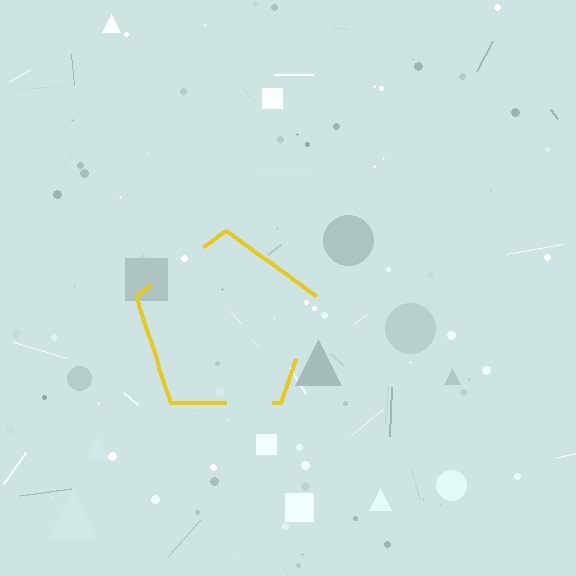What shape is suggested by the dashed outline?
The dashed outline suggests a pentagon.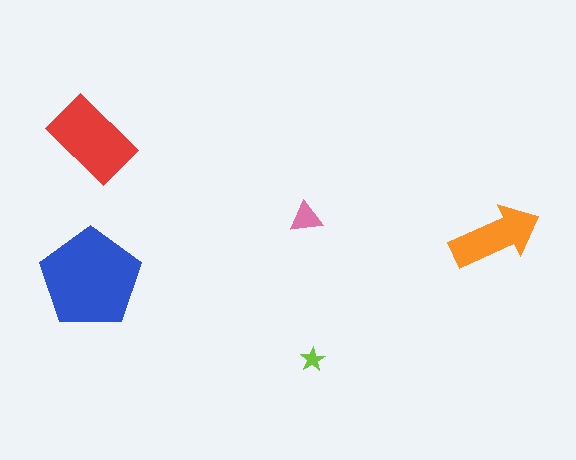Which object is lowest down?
The lime star is bottommost.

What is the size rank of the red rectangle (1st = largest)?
2nd.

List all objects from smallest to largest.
The lime star, the pink triangle, the orange arrow, the red rectangle, the blue pentagon.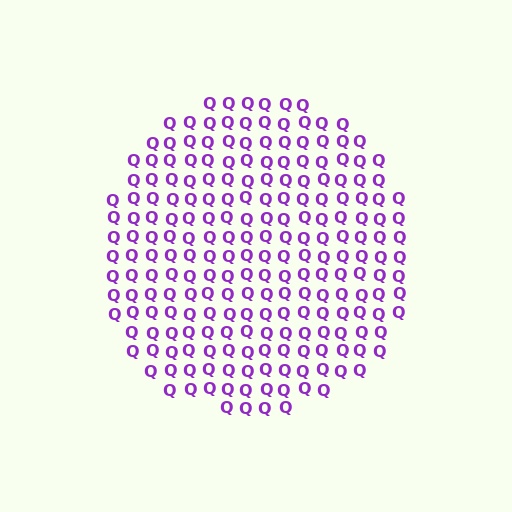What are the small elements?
The small elements are letter Q's.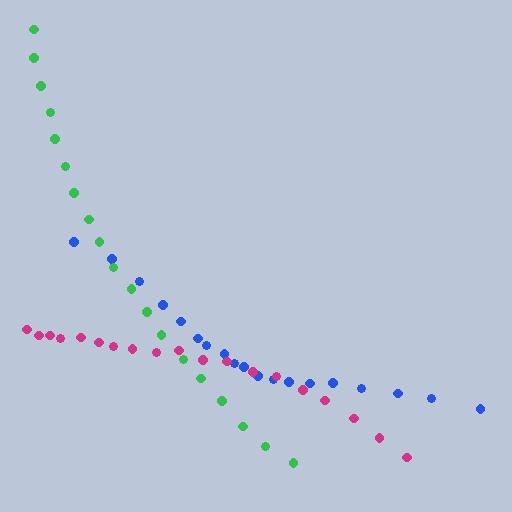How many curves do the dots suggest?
There are 3 distinct paths.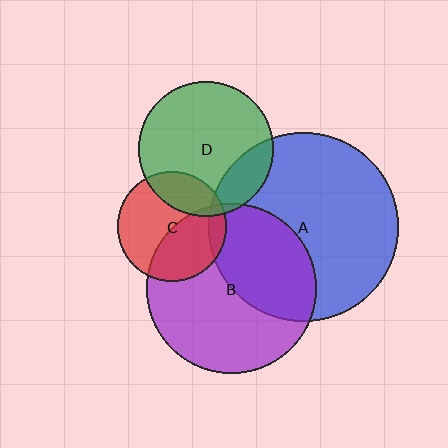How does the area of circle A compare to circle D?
Approximately 2.0 times.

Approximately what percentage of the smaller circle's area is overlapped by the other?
Approximately 5%.